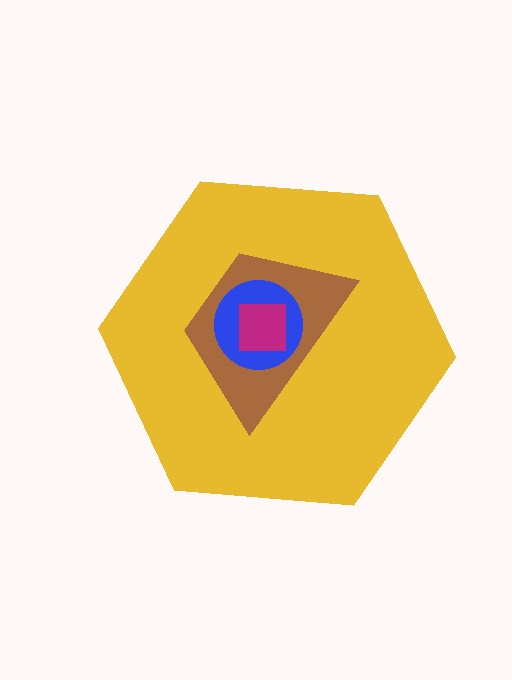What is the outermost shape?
The yellow hexagon.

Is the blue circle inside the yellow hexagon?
Yes.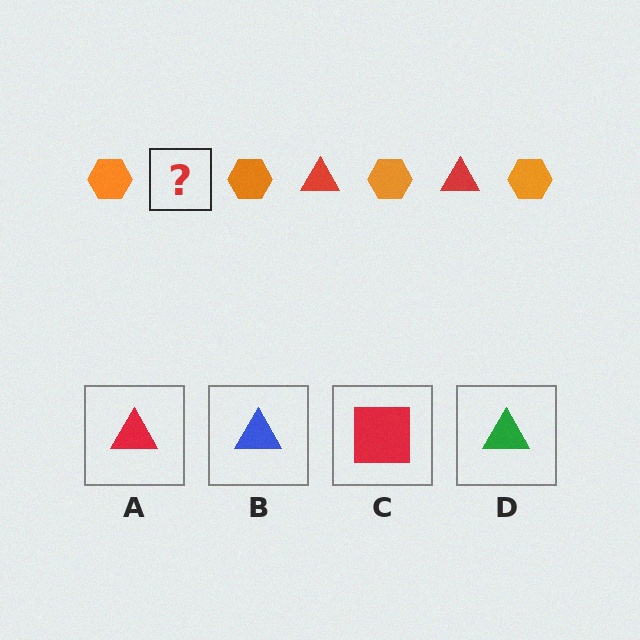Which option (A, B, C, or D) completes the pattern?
A.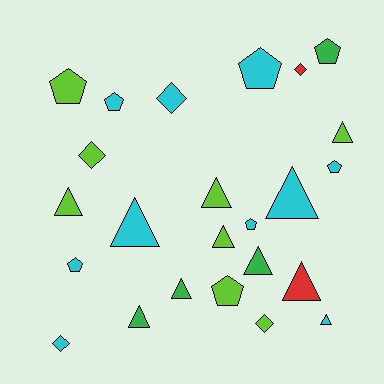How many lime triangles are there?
There are 4 lime triangles.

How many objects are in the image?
There are 24 objects.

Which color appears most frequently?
Cyan, with 10 objects.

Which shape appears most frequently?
Triangle, with 11 objects.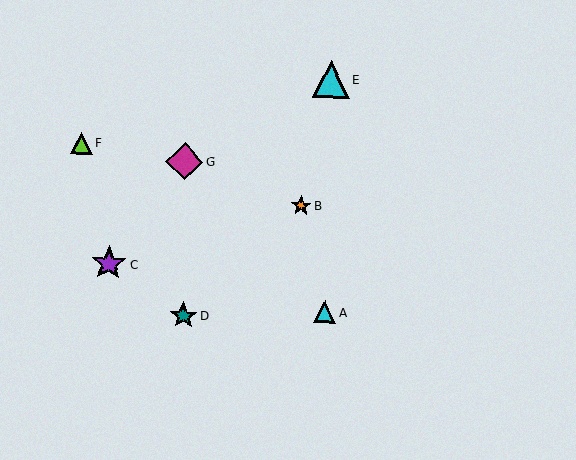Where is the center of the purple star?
The center of the purple star is at (109, 263).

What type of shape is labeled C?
Shape C is a purple star.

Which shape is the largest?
The magenta diamond (labeled G) is the largest.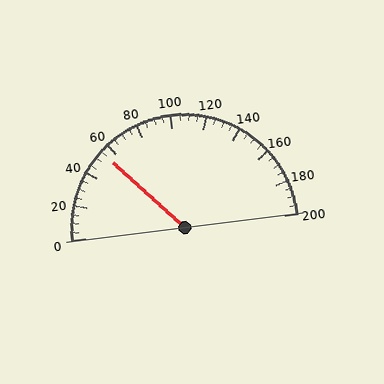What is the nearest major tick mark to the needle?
The nearest major tick mark is 60.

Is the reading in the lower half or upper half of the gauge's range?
The reading is in the lower half of the range (0 to 200).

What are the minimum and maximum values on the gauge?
The gauge ranges from 0 to 200.